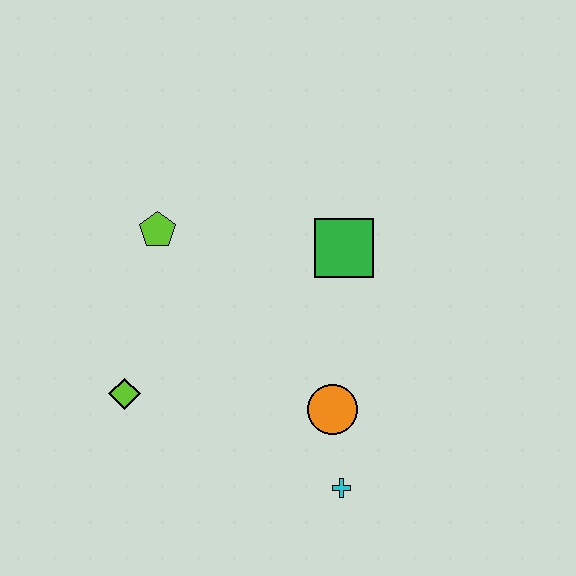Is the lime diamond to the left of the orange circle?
Yes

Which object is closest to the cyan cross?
The orange circle is closest to the cyan cross.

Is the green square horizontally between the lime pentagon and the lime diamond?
No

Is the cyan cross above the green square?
No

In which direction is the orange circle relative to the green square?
The orange circle is below the green square.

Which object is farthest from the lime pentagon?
The cyan cross is farthest from the lime pentagon.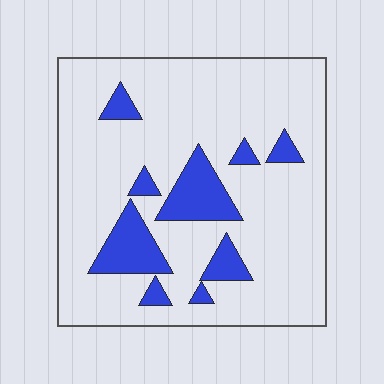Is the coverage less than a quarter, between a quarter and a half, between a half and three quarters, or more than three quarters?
Less than a quarter.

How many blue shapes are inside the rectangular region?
9.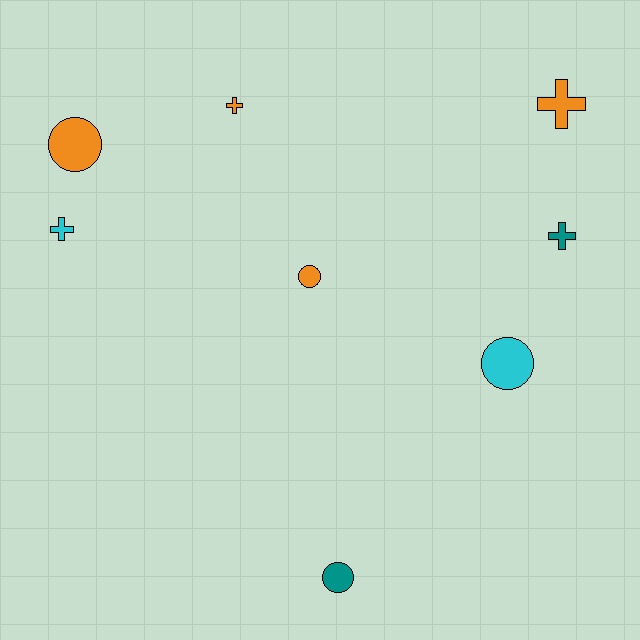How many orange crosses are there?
There are 2 orange crosses.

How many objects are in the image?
There are 8 objects.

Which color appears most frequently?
Orange, with 4 objects.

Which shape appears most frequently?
Circle, with 4 objects.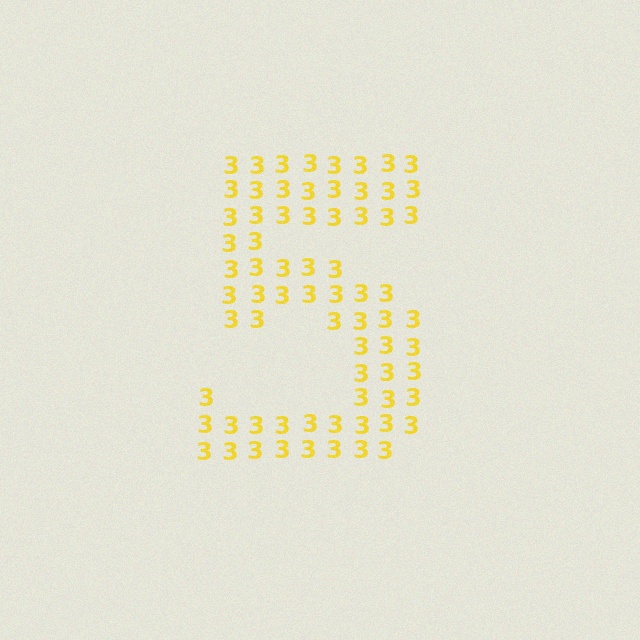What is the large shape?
The large shape is the digit 5.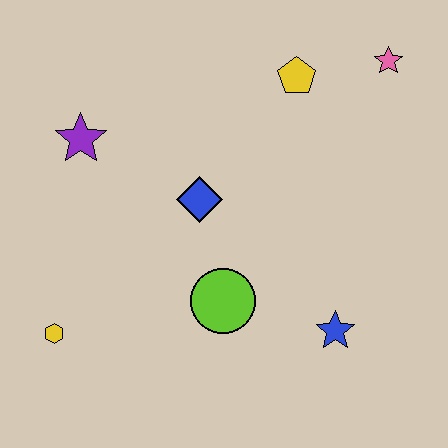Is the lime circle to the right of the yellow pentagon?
No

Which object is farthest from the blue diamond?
The pink star is farthest from the blue diamond.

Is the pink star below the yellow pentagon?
No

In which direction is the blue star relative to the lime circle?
The blue star is to the right of the lime circle.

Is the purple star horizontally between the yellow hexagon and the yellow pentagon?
Yes